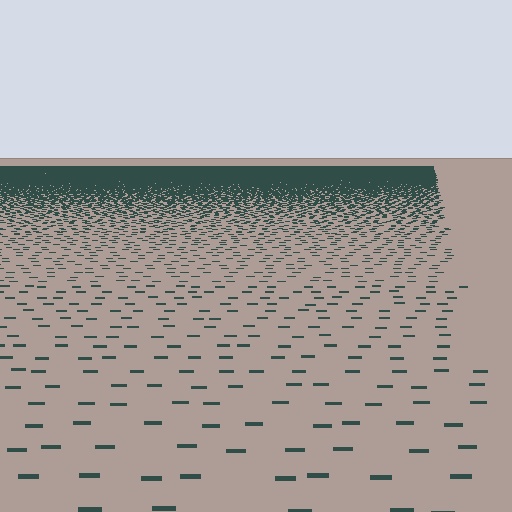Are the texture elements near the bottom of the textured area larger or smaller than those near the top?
Larger. Near the bottom, elements are closer to the viewer and appear at a bigger on-screen size.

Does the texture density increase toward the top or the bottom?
Density increases toward the top.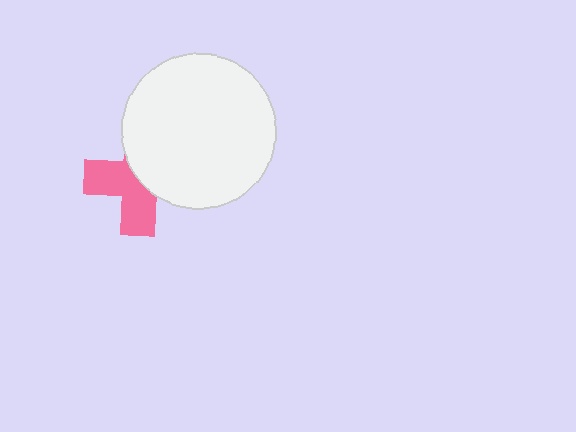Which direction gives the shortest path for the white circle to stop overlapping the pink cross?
Moving toward the upper-right gives the shortest separation.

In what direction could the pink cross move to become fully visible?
The pink cross could move toward the lower-left. That would shift it out from behind the white circle entirely.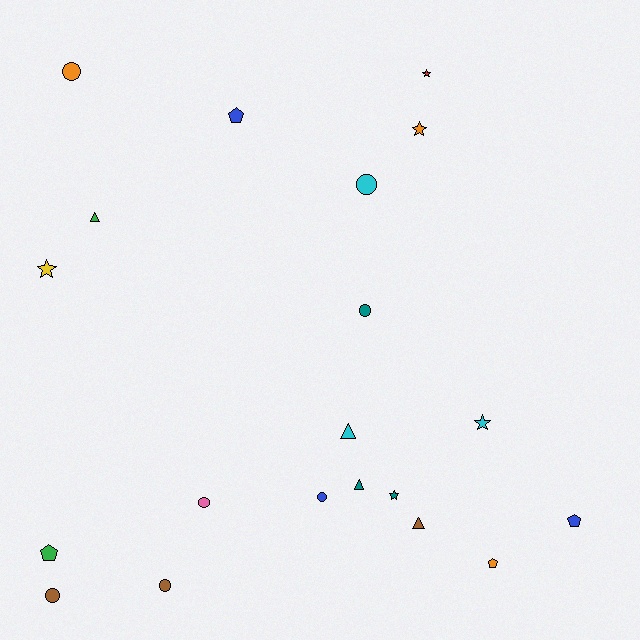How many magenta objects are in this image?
There are no magenta objects.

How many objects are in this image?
There are 20 objects.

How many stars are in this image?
There are 5 stars.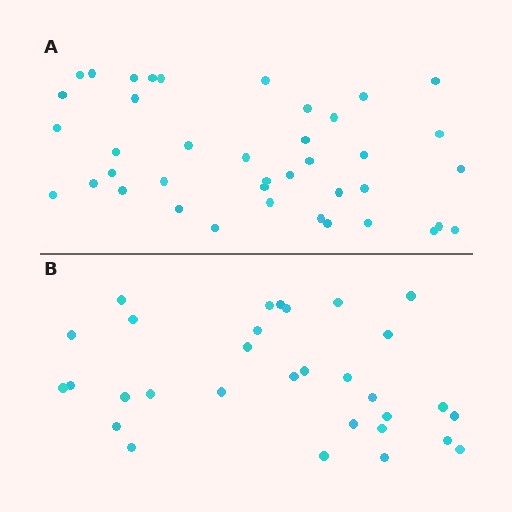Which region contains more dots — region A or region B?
Region A (the top region) has more dots.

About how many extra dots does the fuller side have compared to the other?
Region A has roughly 8 or so more dots than region B.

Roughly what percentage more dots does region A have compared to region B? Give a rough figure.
About 30% more.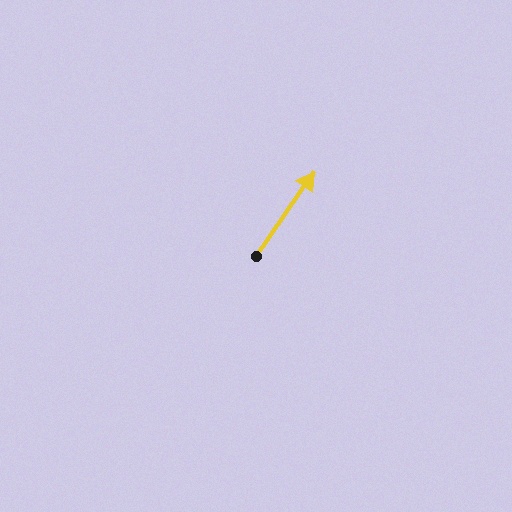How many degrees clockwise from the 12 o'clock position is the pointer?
Approximately 34 degrees.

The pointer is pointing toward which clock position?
Roughly 1 o'clock.